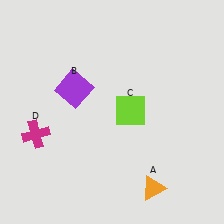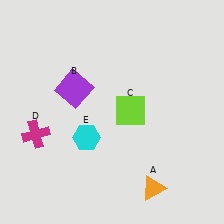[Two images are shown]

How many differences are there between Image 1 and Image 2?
There is 1 difference between the two images.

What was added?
A cyan hexagon (E) was added in Image 2.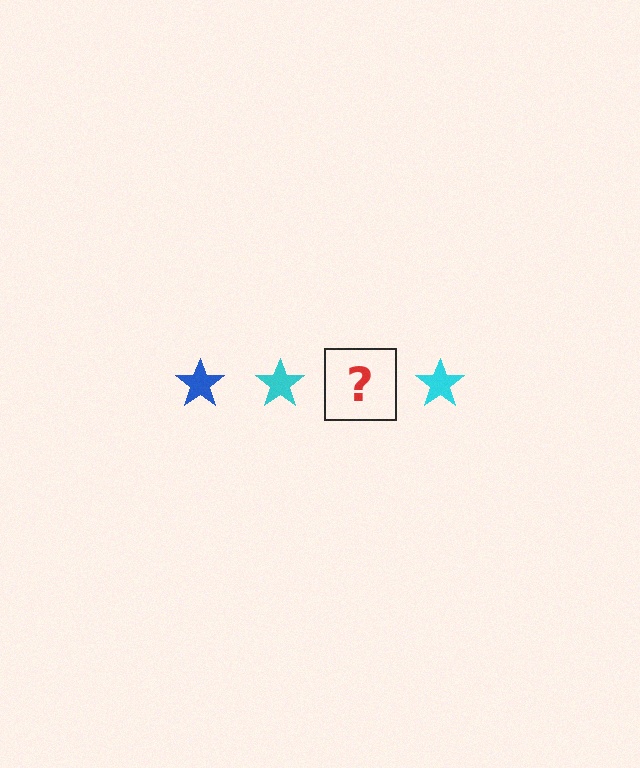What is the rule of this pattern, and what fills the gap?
The rule is that the pattern cycles through blue, cyan stars. The gap should be filled with a blue star.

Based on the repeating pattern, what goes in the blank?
The blank should be a blue star.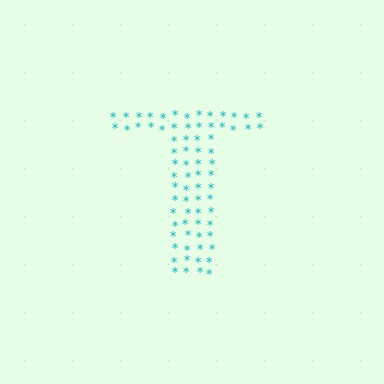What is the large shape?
The large shape is the letter T.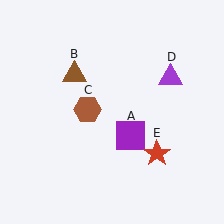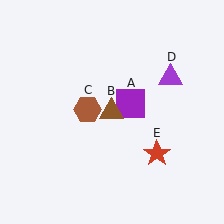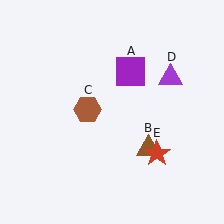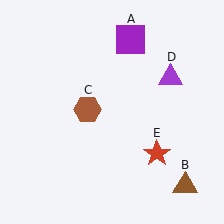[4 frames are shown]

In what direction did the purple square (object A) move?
The purple square (object A) moved up.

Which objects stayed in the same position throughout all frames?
Brown hexagon (object C) and purple triangle (object D) and red star (object E) remained stationary.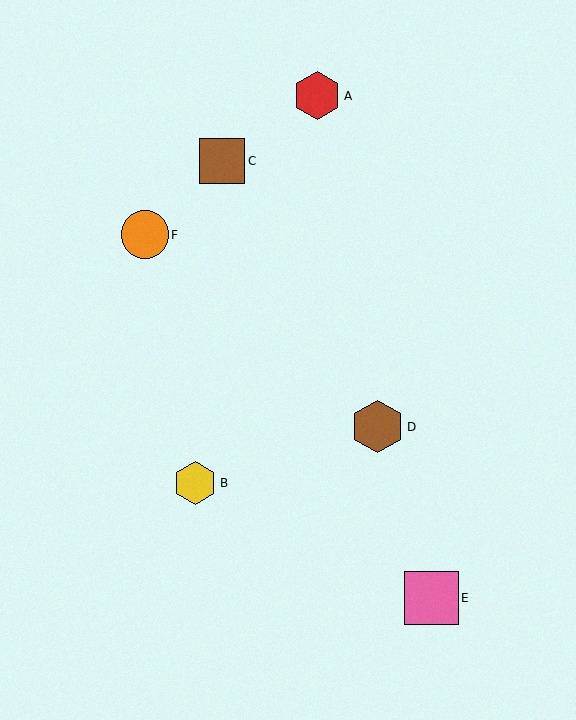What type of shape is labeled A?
Shape A is a red hexagon.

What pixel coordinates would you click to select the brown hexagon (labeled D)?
Click at (377, 427) to select the brown hexagon D.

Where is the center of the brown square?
The center of the brown square is at (222, 161).